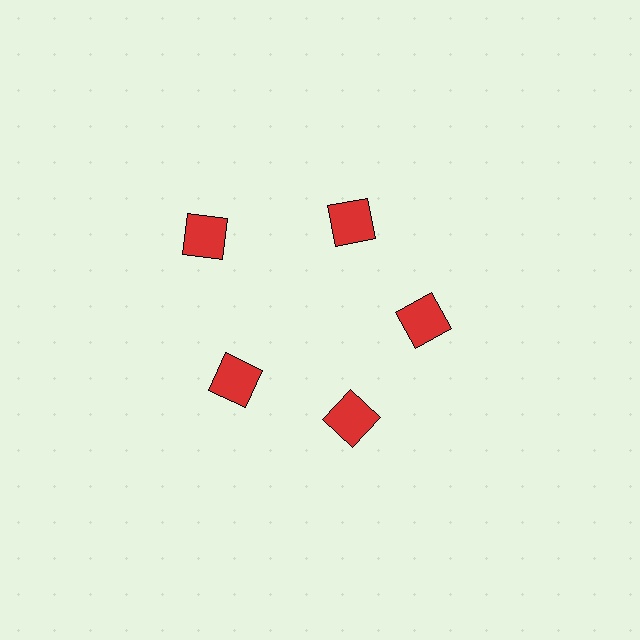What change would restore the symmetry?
The symmetry would be restored by moving it inward, back onto the ring so that all 5 squares sit at equal angles and equal distance from the center.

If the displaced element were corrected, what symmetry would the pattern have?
It would have 5-fold rotational symmetry — the pattern would map onto itself every 72 degrees.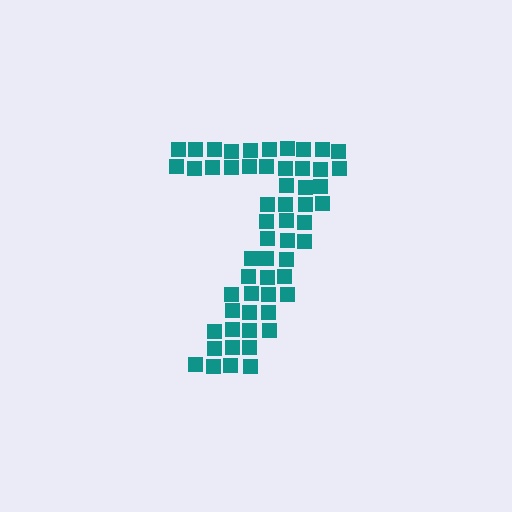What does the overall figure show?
The overall figure shows the digit 7.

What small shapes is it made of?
It is made of small squares.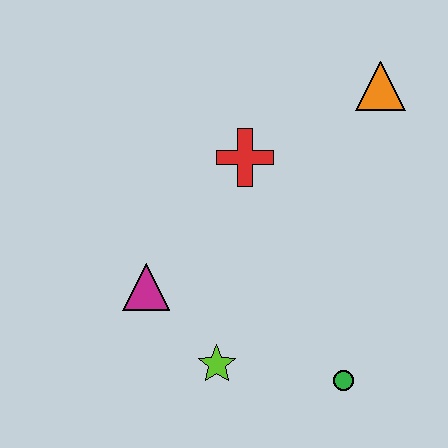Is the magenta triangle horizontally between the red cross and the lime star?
No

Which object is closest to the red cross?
The orange triangle is closest to the red cross.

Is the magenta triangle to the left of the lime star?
Yes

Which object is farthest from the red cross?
The green circle is farthest from the red cross.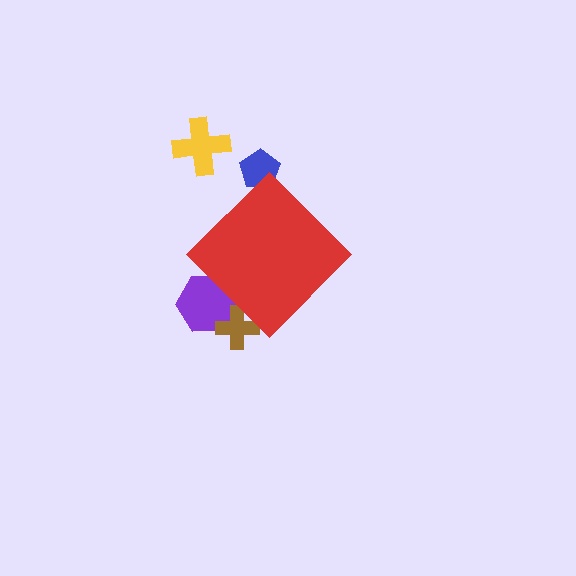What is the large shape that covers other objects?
A red diamond.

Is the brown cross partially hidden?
Yes, the brown cross is partially hidden behind the red diamond.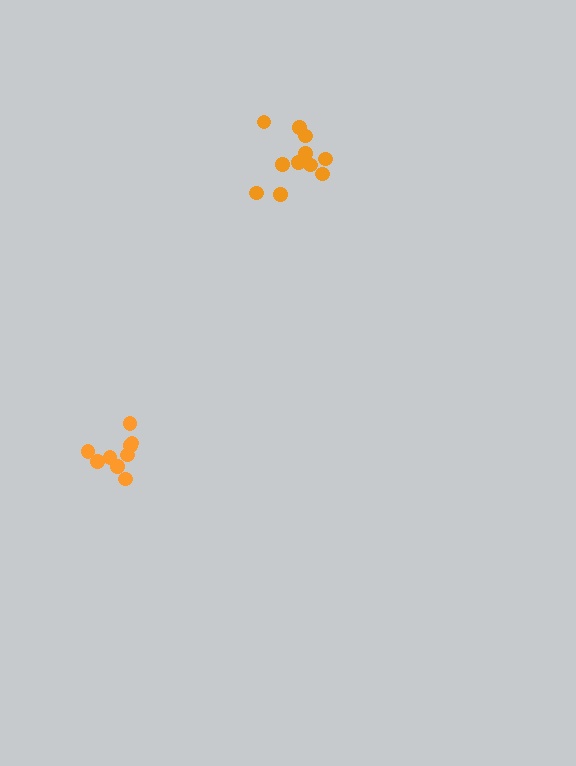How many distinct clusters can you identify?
There are 2 distinct clusters.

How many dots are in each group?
Group 1: 11 dots, Group 2: 9 dots (20 total).